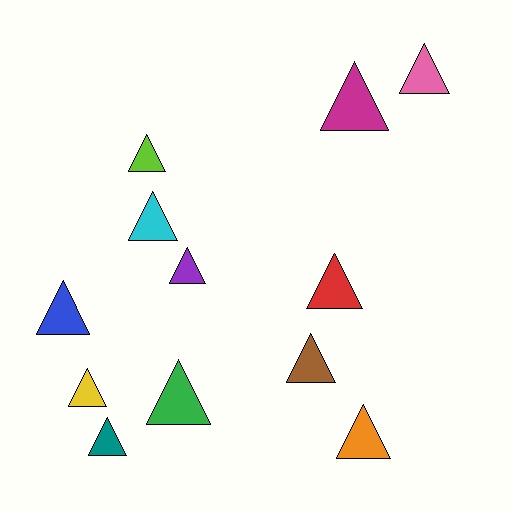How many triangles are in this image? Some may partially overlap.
There are 12 triangles.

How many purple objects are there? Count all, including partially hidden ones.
There is 1 purple object.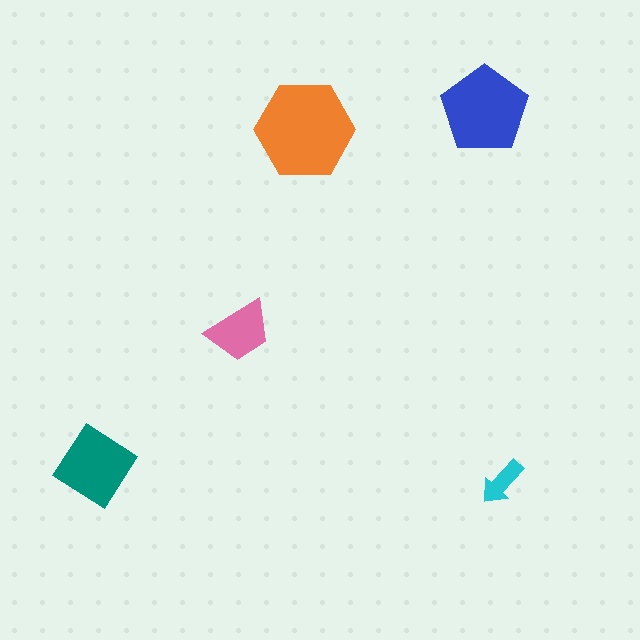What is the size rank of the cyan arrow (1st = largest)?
5th.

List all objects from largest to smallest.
The orange hexagon, the blue pentagon, the teal diamond, the pink trapezoid, the cyan arrow.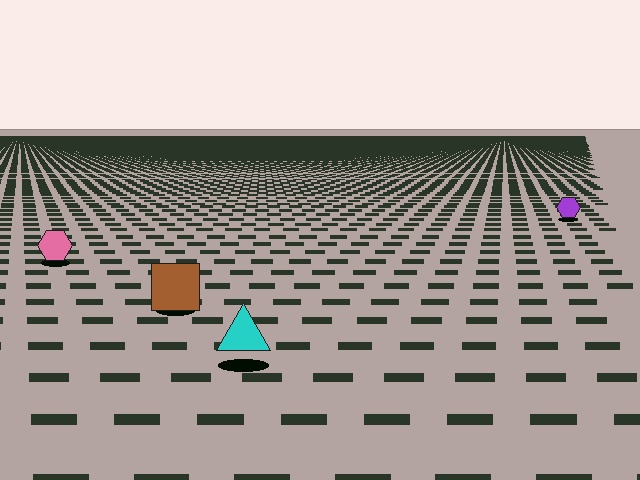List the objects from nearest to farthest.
From nearest to farthest: the cyan triangle, the brown square, the pink hexagon, the purple hexagon.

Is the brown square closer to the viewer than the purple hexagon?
Yes. The brown square is closer — you can tell from the texture gradient: the ground texture is coarser near it.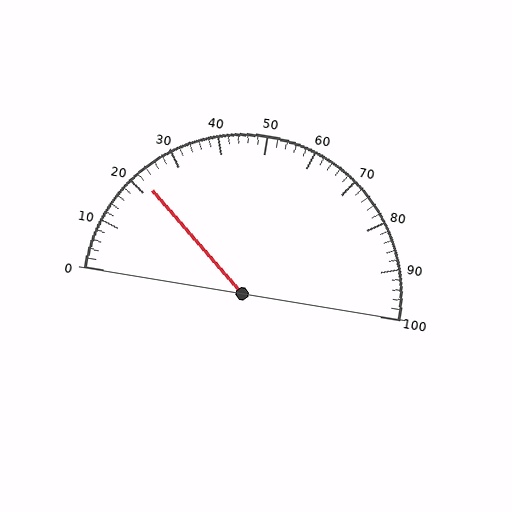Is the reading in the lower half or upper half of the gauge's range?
The reading is in the lower half of the range (0 to 100).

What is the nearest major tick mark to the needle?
The nearest major tick mark is 20.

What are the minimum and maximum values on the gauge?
The gauge ranges from 0 to 100.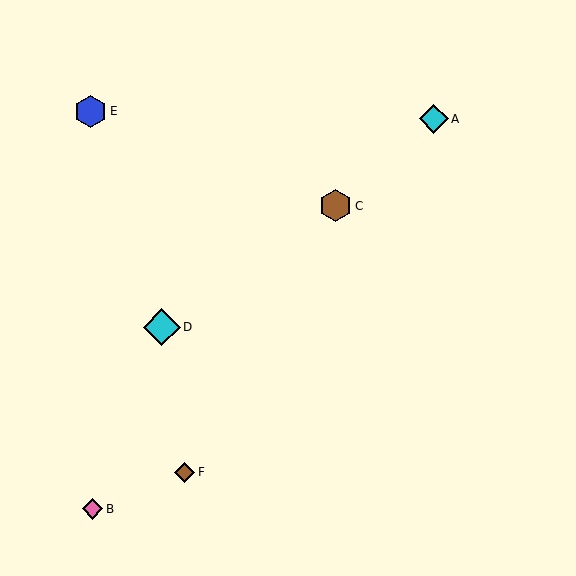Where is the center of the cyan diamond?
The center of the cyan diamond is at (162, 327).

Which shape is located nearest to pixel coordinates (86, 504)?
The pink diamond (labeled B) at (93, 509) is nearest to that location.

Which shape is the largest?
The cyan diamond (labeled D) is the largest.